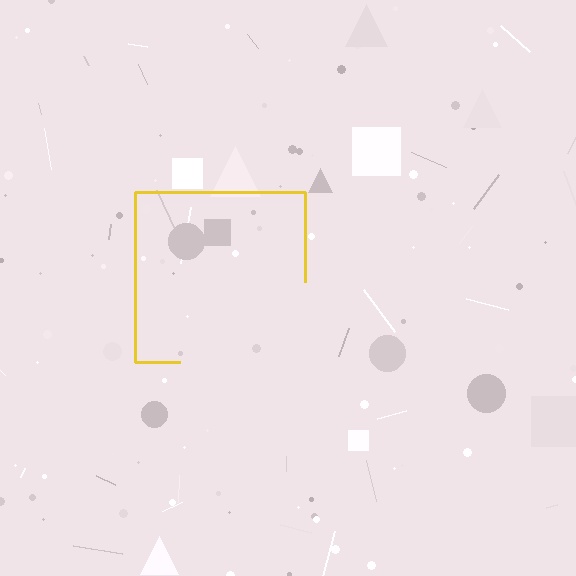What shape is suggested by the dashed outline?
The dashed outline suggests a square.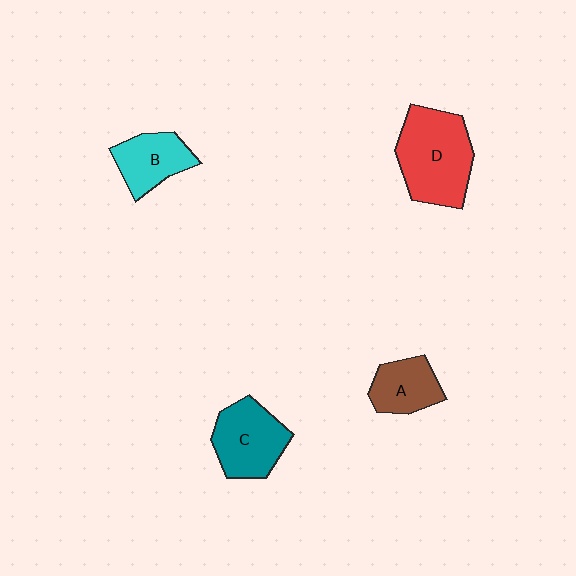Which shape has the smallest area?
Shape A (brown).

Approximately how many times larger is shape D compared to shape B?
Approximately 1.7 times.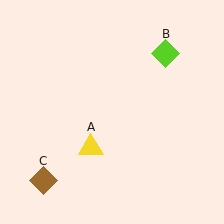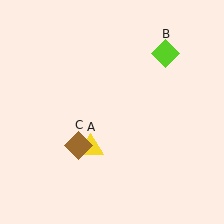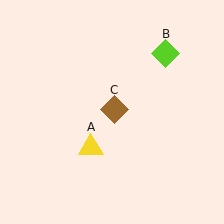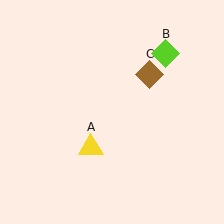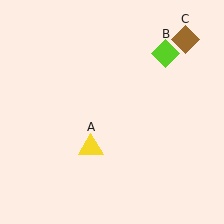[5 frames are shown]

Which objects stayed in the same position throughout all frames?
Yellow triangle (object A) and lime diamond (object B) remained stationary.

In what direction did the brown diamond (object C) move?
The brown diamond (object C) moved up and to the right.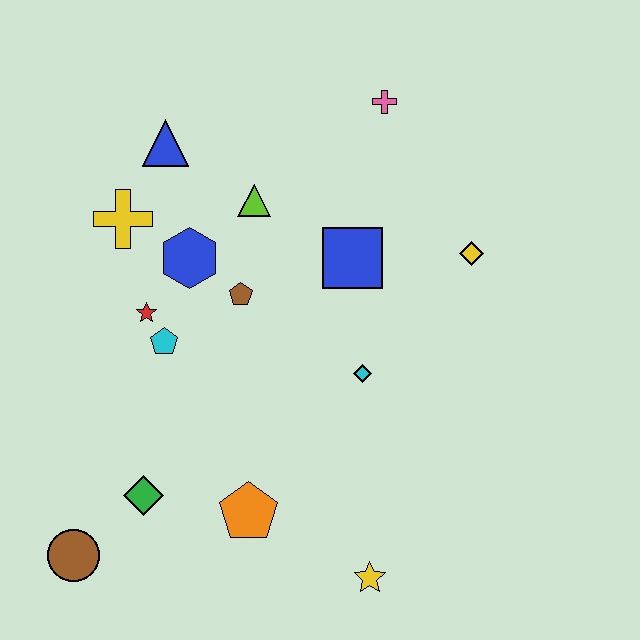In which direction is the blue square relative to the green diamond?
The blue square is above the green diamond.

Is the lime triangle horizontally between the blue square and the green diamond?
Yes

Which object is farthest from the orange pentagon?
The pink cross is farthest from the orange pentagon.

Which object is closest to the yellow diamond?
The blue square is closest to the yellow diamond.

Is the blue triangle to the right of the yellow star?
No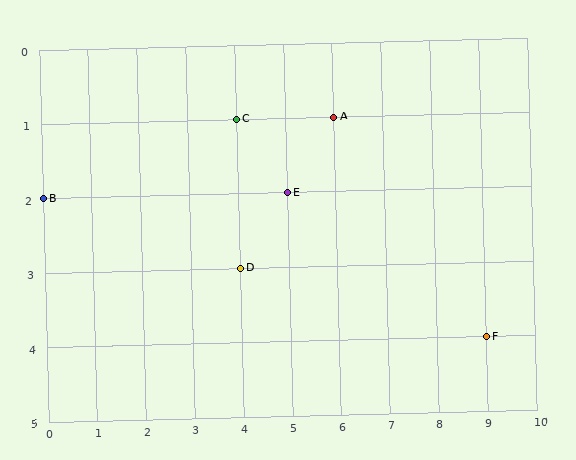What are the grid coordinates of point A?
Point A is at grid coordinates (6, 1).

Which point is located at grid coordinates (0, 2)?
Point B is at (0, 2).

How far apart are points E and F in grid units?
Points E and F are 4 columns and 2 rows apart (about 4.5 grid units diagonally).